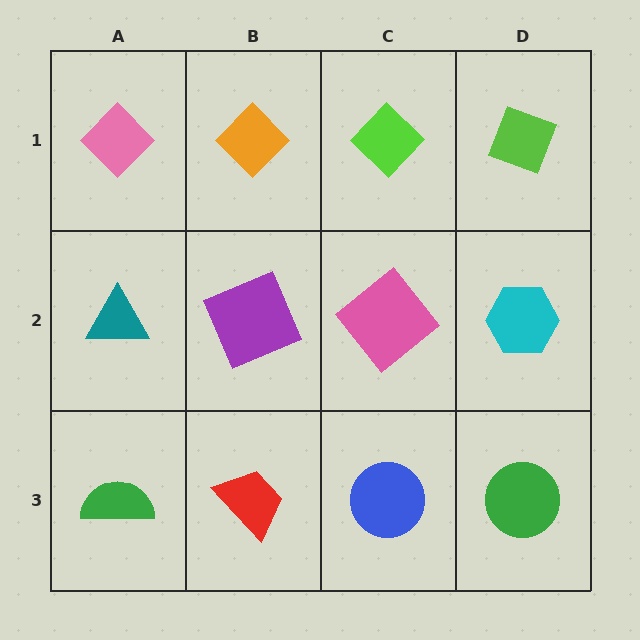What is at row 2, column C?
A pink diamond.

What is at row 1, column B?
An orange diamond.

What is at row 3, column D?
A green circle.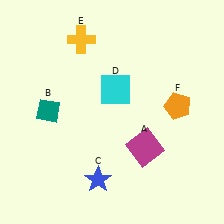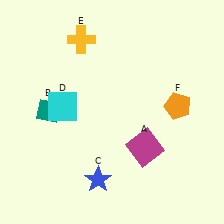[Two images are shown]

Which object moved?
The cyan square (D) moved left.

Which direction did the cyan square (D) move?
The cyan square (D) moved left.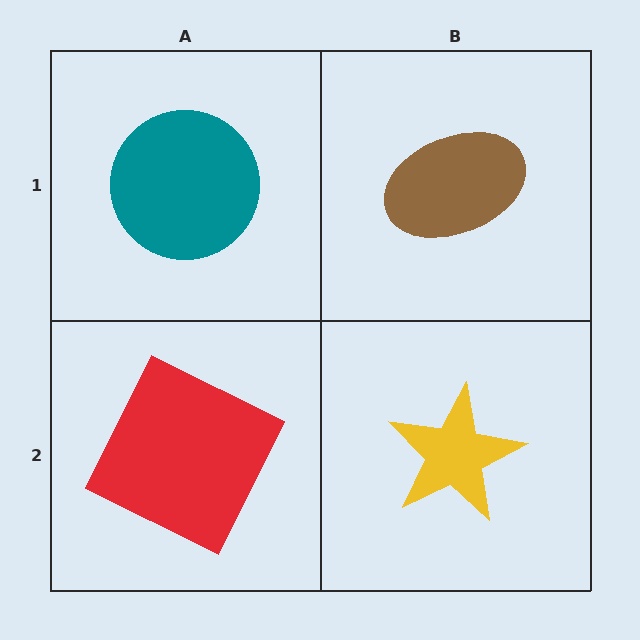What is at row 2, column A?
A red square.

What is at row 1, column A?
A teal circle.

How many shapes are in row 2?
2 shapes.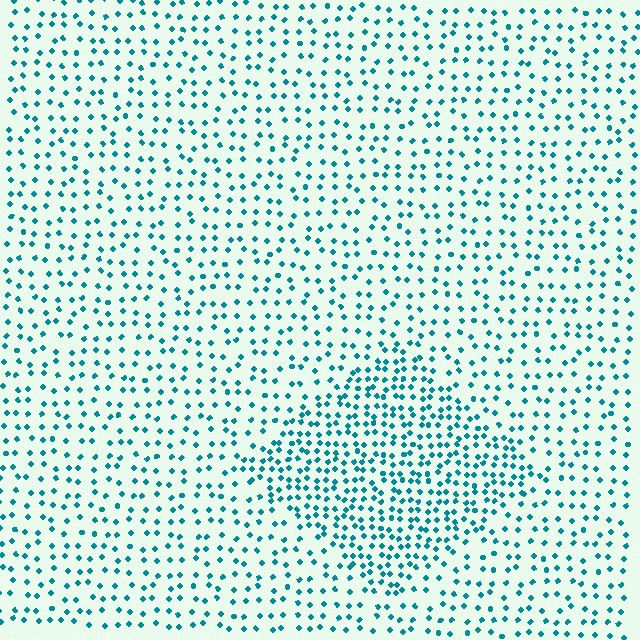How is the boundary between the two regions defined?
The boundary is defined by a change in element density (approximately 1.9x ratio). All elements are the same color, size, and shape.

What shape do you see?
I see a diamond.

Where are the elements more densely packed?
The elements are more densely packed inside the diamond boundary.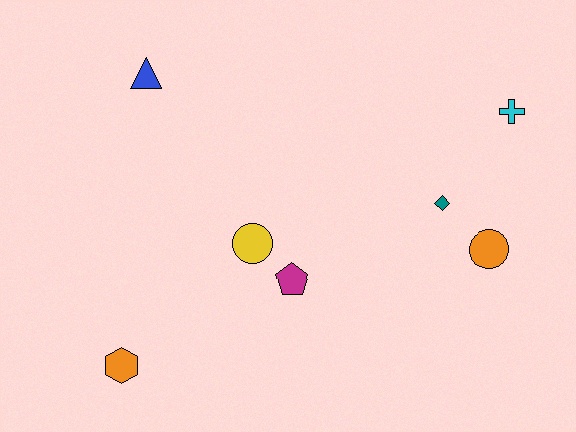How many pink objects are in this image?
There are no pink objects.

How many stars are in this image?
There are no stars.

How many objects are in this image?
There are 7 objects.